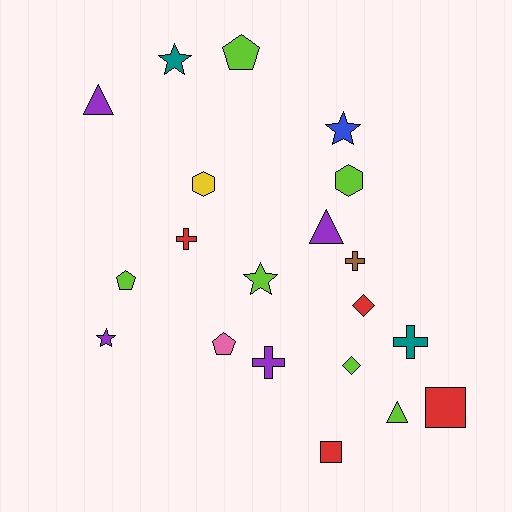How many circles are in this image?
There are no circles.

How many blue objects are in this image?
There is 1 blue object.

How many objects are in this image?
There are 20 objects.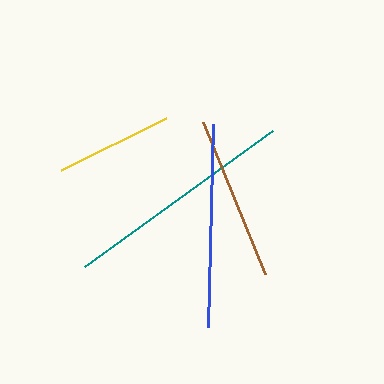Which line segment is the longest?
The teal line is the longest at approximately 232 pixels.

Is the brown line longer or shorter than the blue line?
The blue line is longer than the brown line.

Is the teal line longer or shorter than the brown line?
The teal line is longer than the brown line.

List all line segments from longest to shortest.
From longest to shortest: teal, blue, brown, yellow.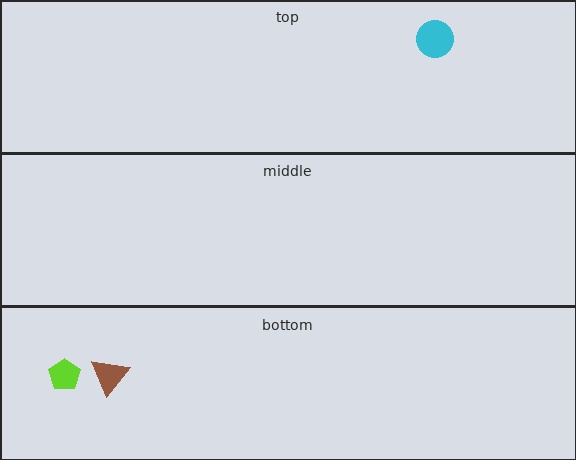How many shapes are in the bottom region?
2.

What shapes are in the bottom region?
The lime pentagon, the brown triangle.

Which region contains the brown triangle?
The bottom region.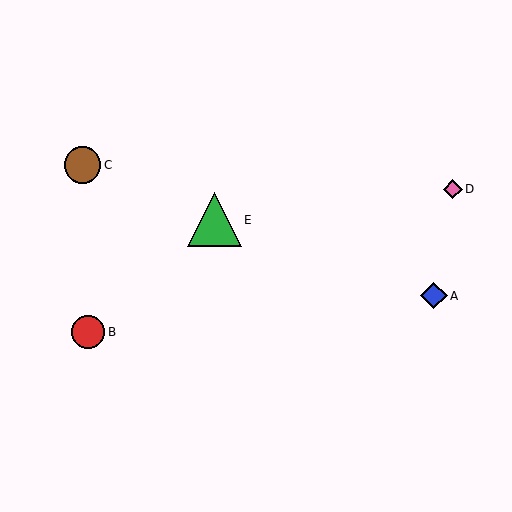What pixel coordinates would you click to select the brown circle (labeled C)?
Click at (82, 165) to select the brown circle C.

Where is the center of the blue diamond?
The center of the blue diamond is at (434, 296).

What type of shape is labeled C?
Shape C is a brown circle.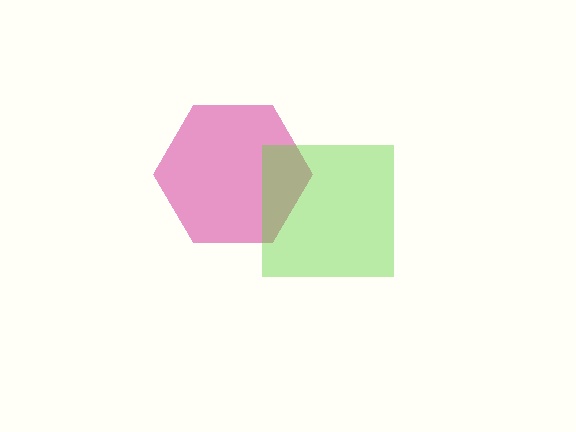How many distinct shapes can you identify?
There are 2 distinct shapes: a pink hexagon, a lime square.